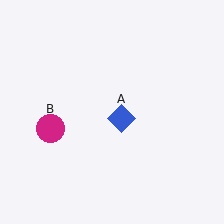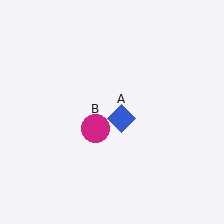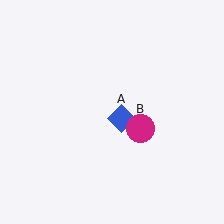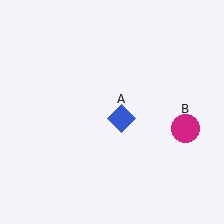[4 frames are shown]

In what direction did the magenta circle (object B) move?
The magenta circle (object B) moved right.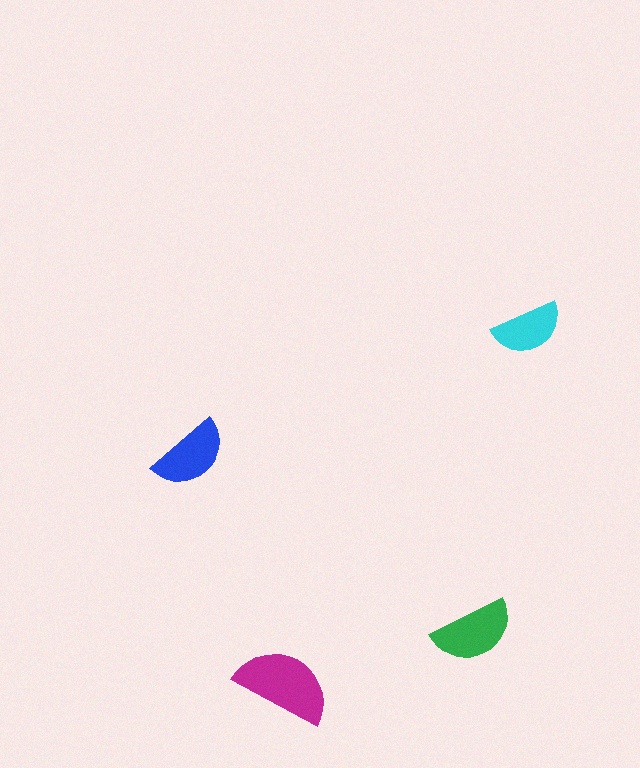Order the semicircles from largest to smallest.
the magenta one, the green one, the blue one, the cyan one.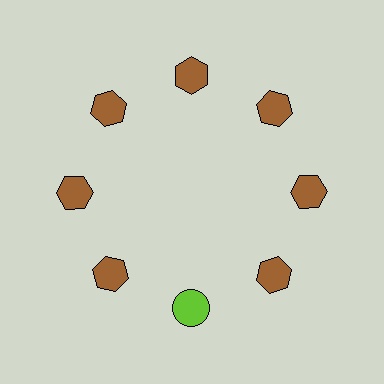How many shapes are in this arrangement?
There are 8 shapes arranged in a ring pattern.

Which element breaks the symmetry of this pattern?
The lime circle at roughly the 6 o'clock position breaks the symmetry. All other shapes are brown hexagons.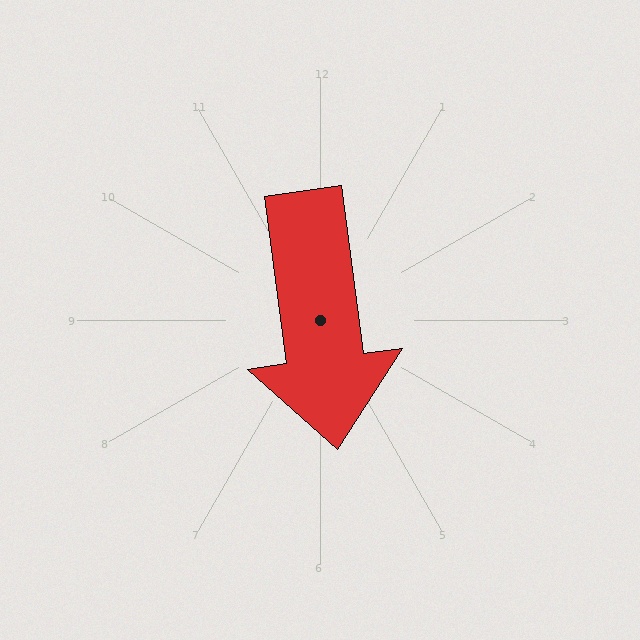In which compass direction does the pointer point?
South.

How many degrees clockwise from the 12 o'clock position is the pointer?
Approximately 172 degrees.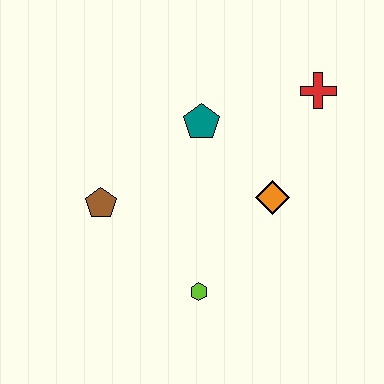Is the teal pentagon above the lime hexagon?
Yes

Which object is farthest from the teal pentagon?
The lime hexagon is farthest from the teal pentagon.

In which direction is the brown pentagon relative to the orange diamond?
The brown pentagon is to the left of the orange diamond.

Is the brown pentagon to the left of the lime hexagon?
Yes